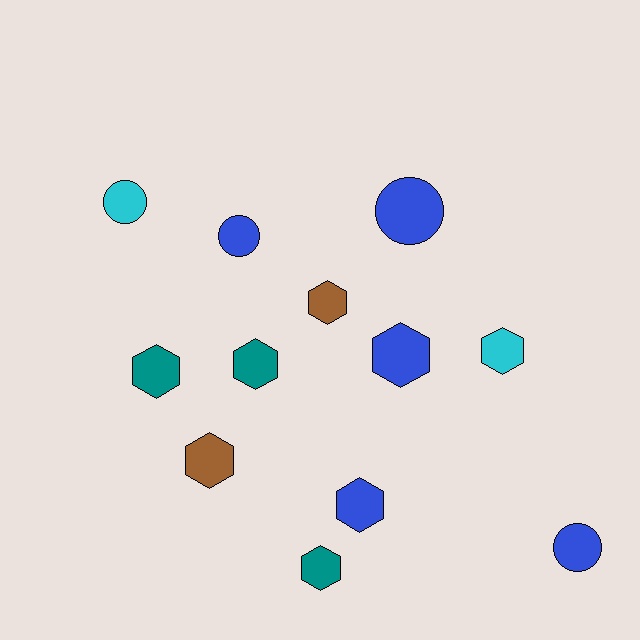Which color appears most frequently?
Blue, with 5 objects.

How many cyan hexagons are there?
There is 1 cyan hexagon.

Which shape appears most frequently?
Hexagon, with 8 objects.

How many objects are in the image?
There are 12 objects.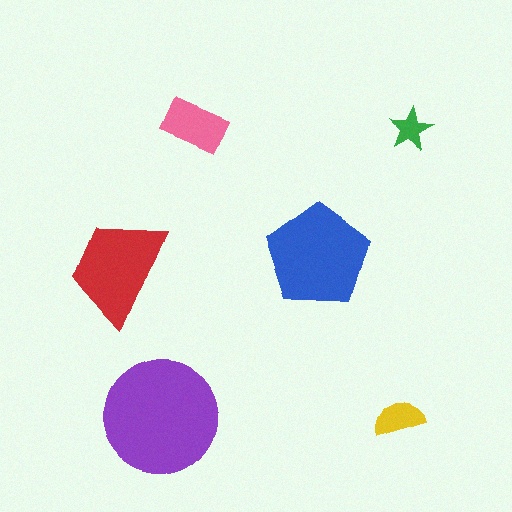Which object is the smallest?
The green star.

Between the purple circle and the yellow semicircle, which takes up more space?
The purple circle.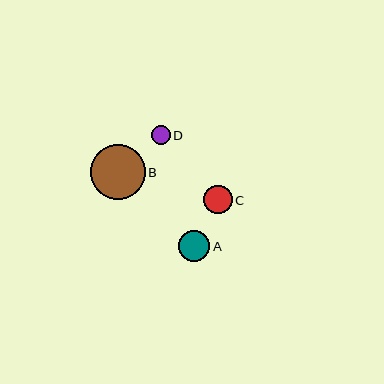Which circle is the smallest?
Circle D is the smallest with a size of approximately 19 pixels.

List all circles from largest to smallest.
From largest to smallest: B, A, C, D.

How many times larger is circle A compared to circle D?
Circle A is approximately 1.6 times the size of circle D.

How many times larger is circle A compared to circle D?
Circle A is approximately 1.6 times the size of circle D.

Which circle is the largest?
Circle B is the largest with a size of approximately 55 pixels.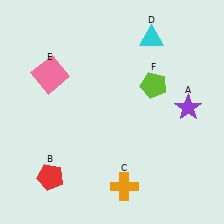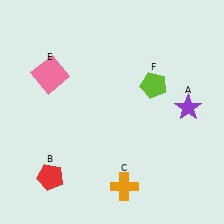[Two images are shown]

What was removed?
The cyan triangle (D) was removed in Image 2.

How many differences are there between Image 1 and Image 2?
There is 1 difference between the two images.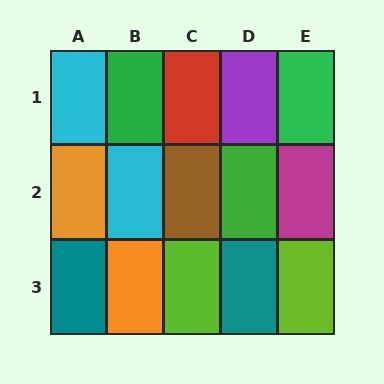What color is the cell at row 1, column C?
Red.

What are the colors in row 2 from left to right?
Orange, cyan, brown, green, magenta.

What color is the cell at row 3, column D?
Teal.